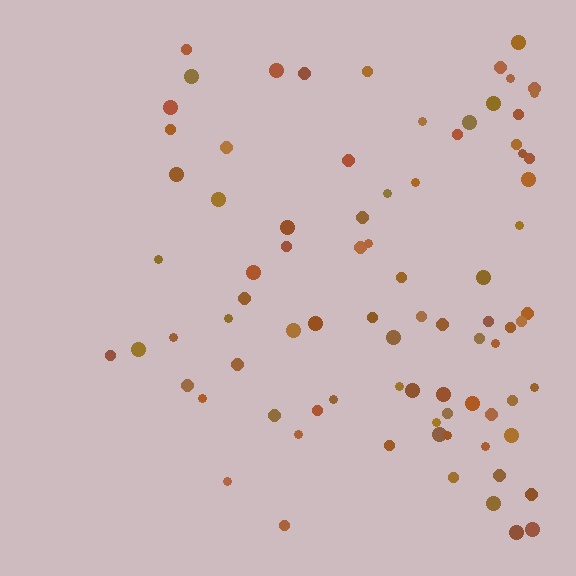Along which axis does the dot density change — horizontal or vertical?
Horizontal.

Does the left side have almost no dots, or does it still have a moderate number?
Still a moderate number, just noticeably fewer than the right.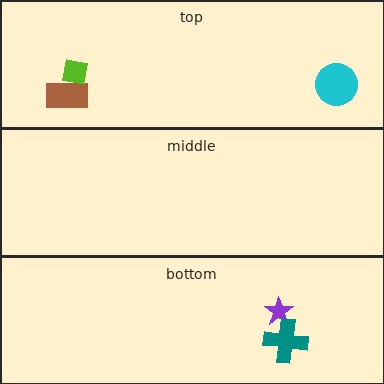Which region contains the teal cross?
The bottom region.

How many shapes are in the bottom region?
2.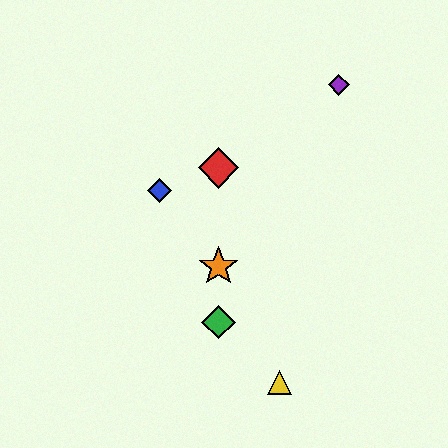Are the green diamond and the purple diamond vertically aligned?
No, the green diamond is at x≈219 and the purple diamond is at x≈339.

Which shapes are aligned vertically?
The red diamond, the green diamond, the orange star are aligned vertically.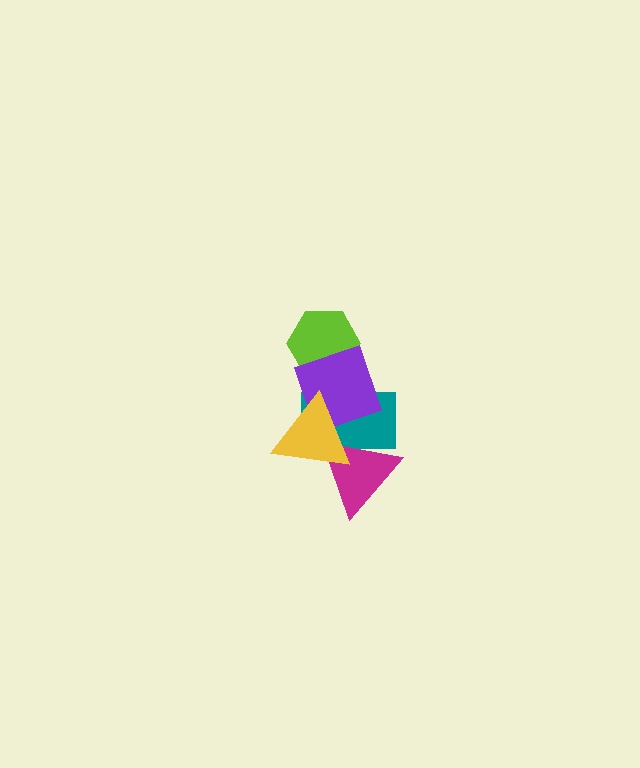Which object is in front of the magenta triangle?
The yellow triangle is in front of the magenta triangle.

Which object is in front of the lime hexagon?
The purple diamond is in front of the lime hexagon.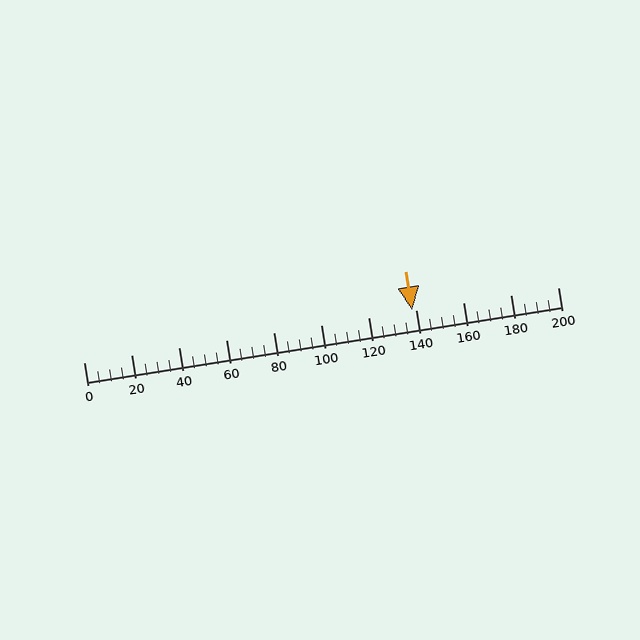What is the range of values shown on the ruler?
The ruler shows values from 0 to 200.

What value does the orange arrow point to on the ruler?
The orange arrow points to approximately 139.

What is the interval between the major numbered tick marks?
The major tick marks are spaced 20 units apart.